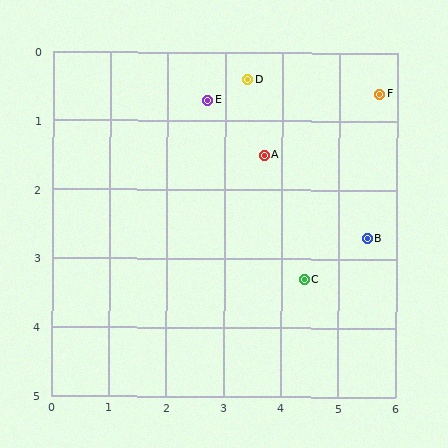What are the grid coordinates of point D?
Point D is at approximately (3.4, 0.4).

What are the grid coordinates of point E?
Point E is at approximately (2.7, 0.7).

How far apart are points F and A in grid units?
Points F and A are about 2.2 grid units apart.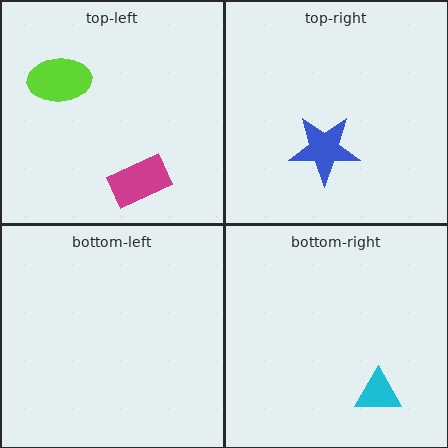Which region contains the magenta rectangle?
The top-left region.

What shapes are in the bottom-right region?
The cyan triangle.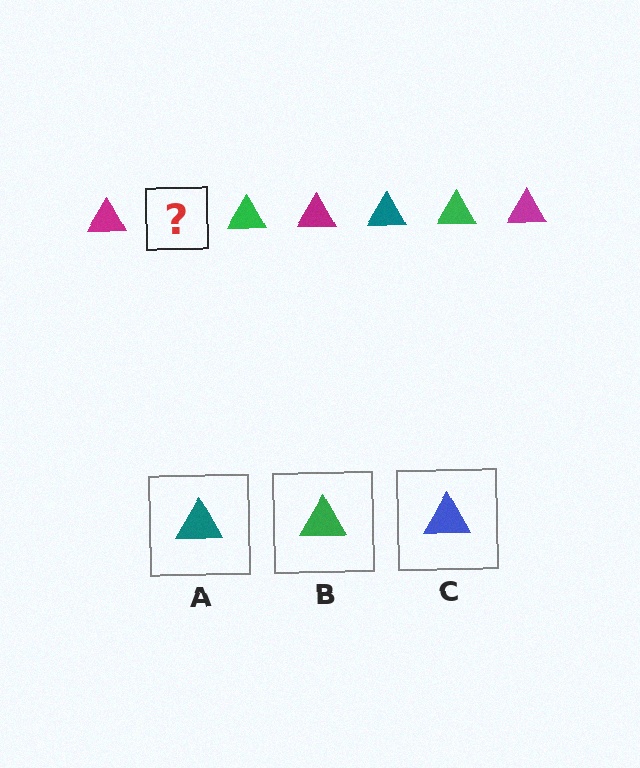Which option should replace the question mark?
Option A.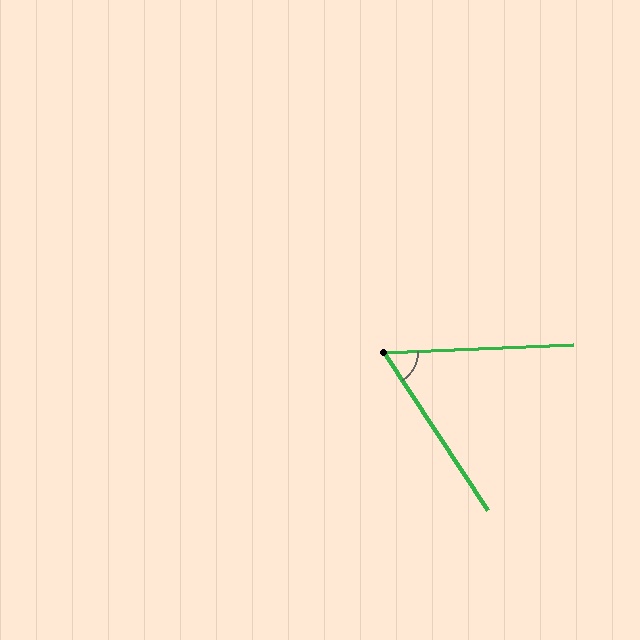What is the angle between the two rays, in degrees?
Approximately 59 degrees.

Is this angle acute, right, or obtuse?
It is acute.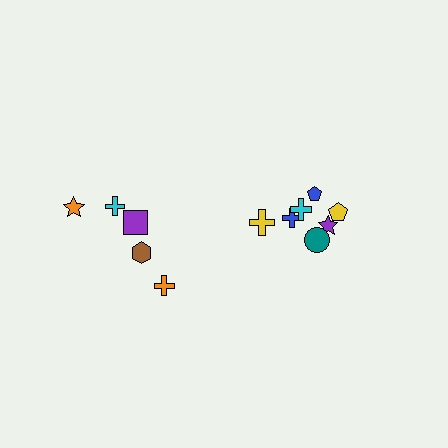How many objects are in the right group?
There are 7 objects.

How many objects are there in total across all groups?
There are 12 objects.